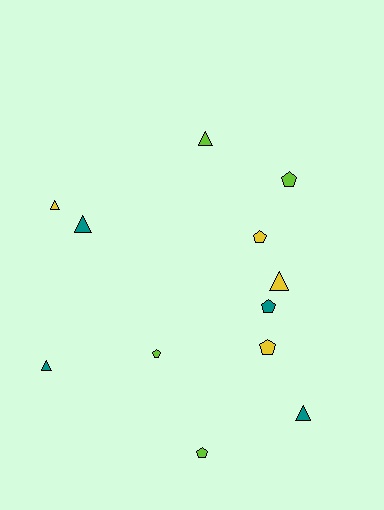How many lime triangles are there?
There is 1 lime triangle.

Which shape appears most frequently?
Triangle, with 6 objects.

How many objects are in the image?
There are 12 objects.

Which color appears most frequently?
Teal, with 4 objects.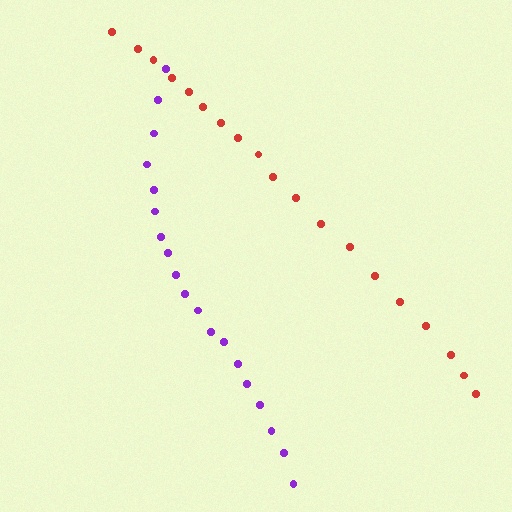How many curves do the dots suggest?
There are 2 distinct paths.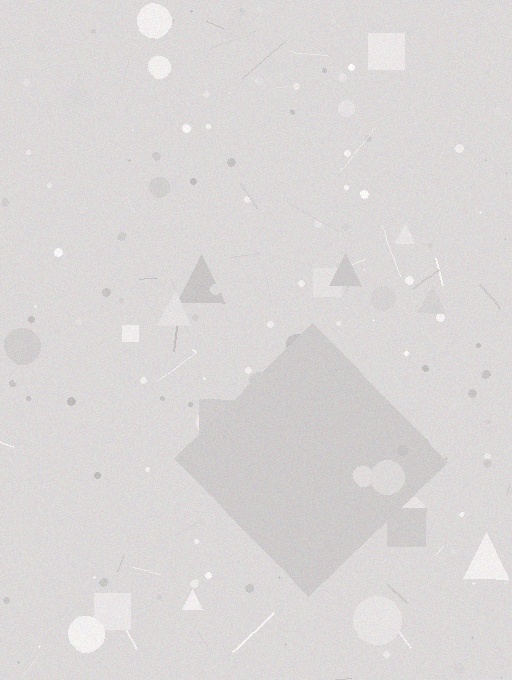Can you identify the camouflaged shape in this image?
The camouflaged shape is a diamond.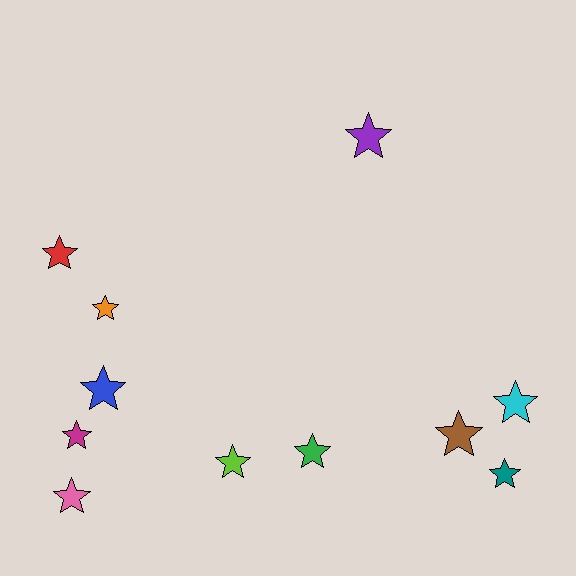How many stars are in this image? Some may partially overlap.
There are 11 stars.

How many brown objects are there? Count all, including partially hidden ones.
There is 1 brown object.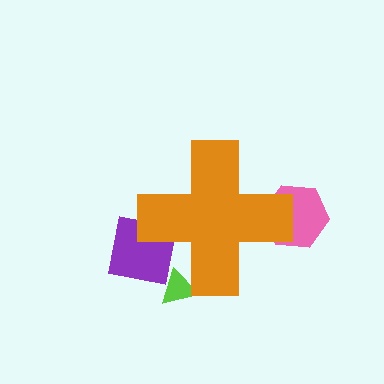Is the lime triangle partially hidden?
Yes, the lime triangle is partially hidden behind the orange cross.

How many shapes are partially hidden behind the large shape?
3 shapes are partially hidden.